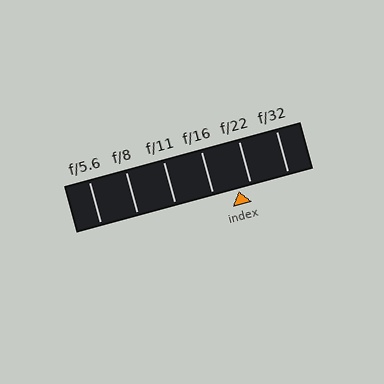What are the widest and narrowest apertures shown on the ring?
The widest aperture shown is f/5.6 and the narrowest is f/32.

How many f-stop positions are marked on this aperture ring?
There are 6 f-stop positions marked.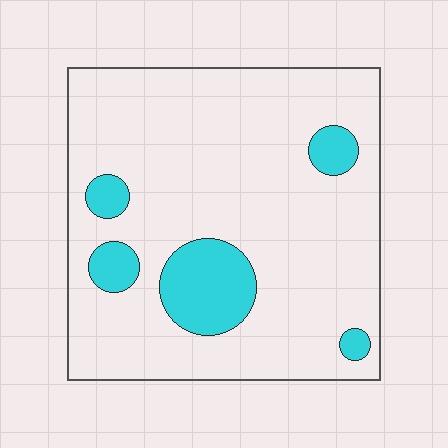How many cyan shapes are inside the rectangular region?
5.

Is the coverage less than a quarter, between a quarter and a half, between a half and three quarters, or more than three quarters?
Less than a quarter.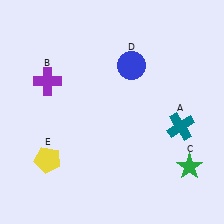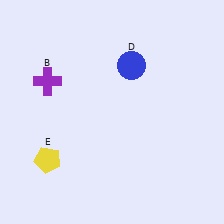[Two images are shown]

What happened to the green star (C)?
The green star (C) was removed in Image 2. It was in the bottom-right area of Image 1.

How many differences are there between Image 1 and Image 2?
There are 2 differences between the two images.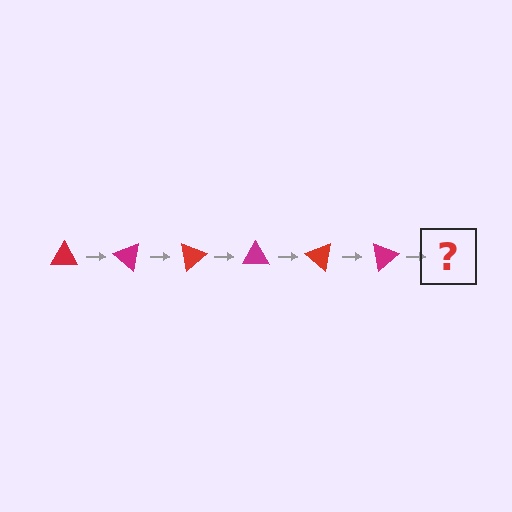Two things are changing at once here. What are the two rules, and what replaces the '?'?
The two rules are that it rotates 40 degrees each step and the color cycles through red and magenta. The '?' should be a red triangle, rotated 240 degrees from the start.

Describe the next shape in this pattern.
It should be a red triangle, rotated 240 degrees from the start.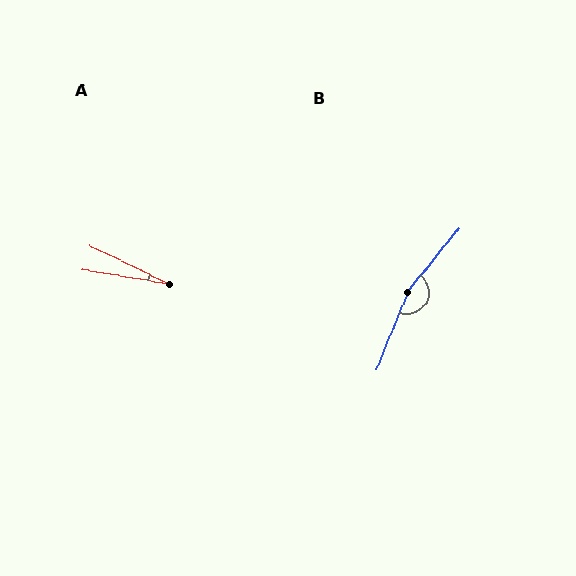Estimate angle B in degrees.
Approximately 163 degrees.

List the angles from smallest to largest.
A (16°), B (163°).